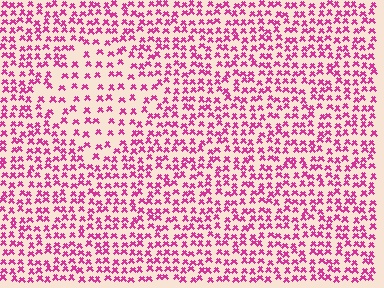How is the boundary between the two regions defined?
The boundary is defined by a change in element density (approximately 1.8x ratio). All elements are the same color, size, and shape.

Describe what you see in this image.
The image contains small magenta elements arranged at two different densities. A diamond-shaped region is visible where the elements are less densely packed than the surrounding area.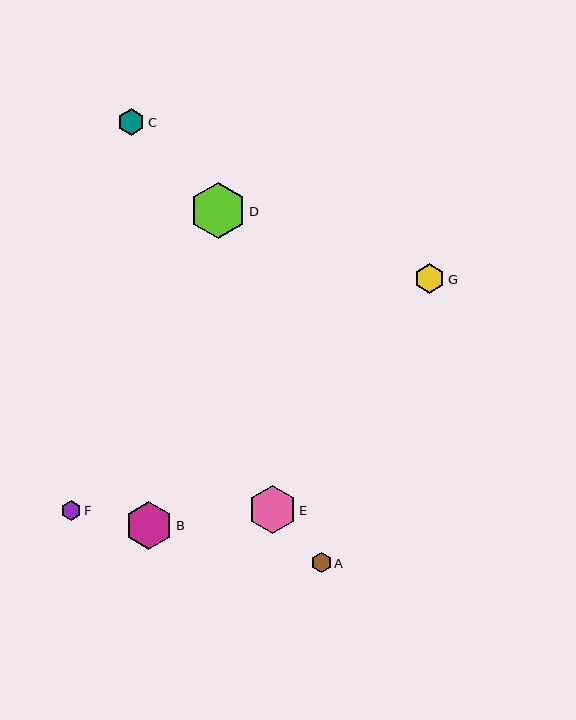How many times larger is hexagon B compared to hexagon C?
Hexagon B is approximately 1.8 times the size of hexagon C.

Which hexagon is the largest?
Hexagon D is the largest with a size of approximately 56 pixels.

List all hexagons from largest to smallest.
From largest to smallest: D, B, E, G, C, A, F.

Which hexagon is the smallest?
Hexagon F is the smallest with a size of approximately 20 pixels.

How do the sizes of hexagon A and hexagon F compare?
Hexagon A and hexagon F are approximately the same size.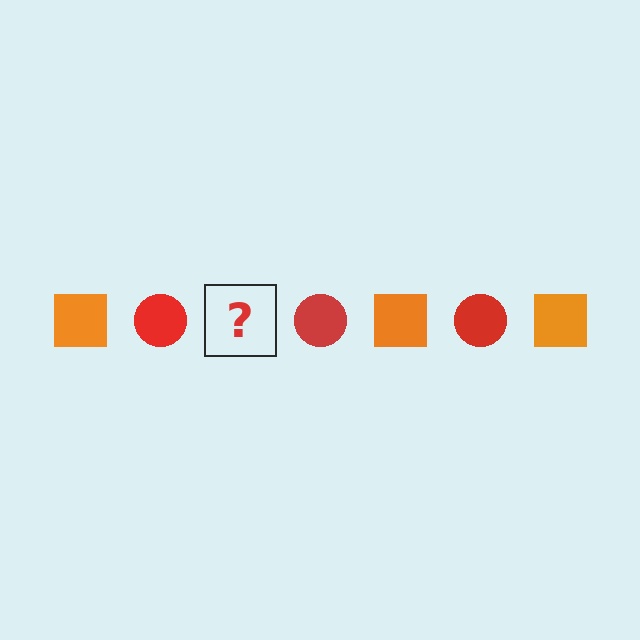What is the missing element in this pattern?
The missing element is an orange square.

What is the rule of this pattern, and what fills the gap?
The rule is that the pattern alternates between orange square and red circle. The gap should be filled with an orange square.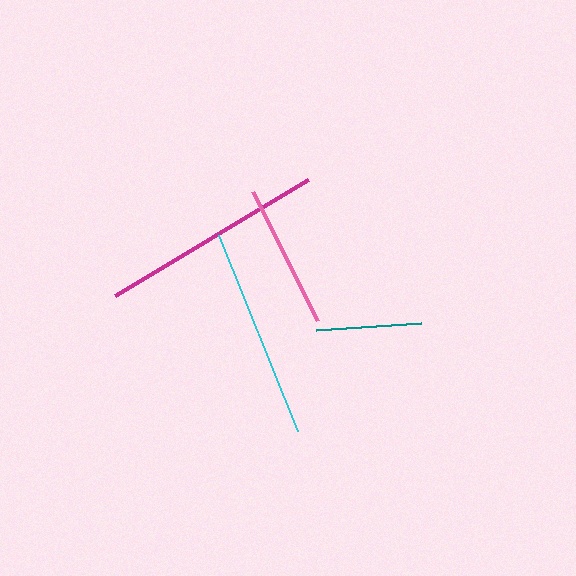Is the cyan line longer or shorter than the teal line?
The cyan line is longer than the teal line.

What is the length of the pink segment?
The pink segment is approximately 145 pixels long.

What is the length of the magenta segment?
The magenta segment is approximately 226 pixels long.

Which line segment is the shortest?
The teal line is the shortest at approximately 105 pixels.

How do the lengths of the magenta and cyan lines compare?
The magenta and cyan lines are approximately the same length.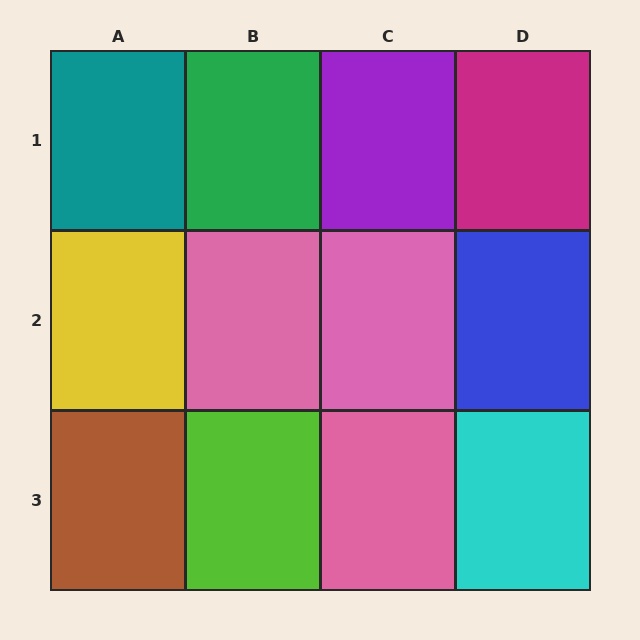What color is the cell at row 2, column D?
Blue.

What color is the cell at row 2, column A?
Yellow.